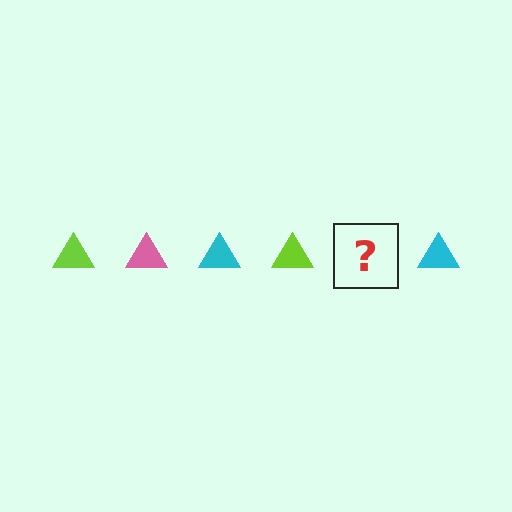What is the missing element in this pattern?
The missing element is a pink triangle.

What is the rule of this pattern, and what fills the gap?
The rule is that the pattern cycles through lime, pink, cyan triangles. The gap should be filled with a pink triangle.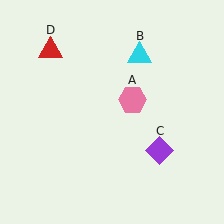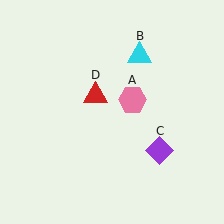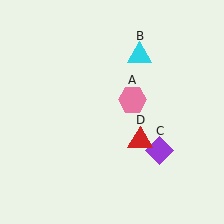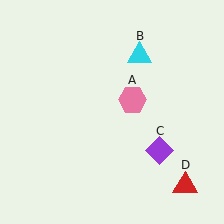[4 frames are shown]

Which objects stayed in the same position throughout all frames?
Pink hexagon (object A) and cyan triangle (object B) and purple diamond (object C) remained stationary.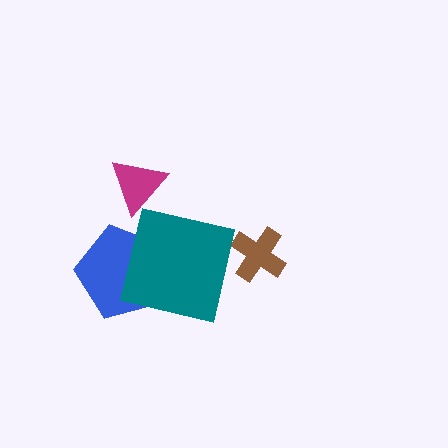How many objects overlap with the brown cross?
0 objects overlap with the brown cross.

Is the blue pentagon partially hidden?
Yes, it is partially covered by another shape.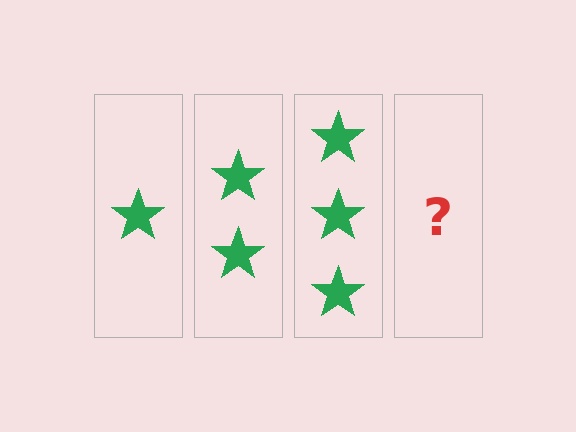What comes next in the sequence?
The next element should be 4 stars.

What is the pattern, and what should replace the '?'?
The pattern is that each step adds one more star. The '?' should be 4 stars.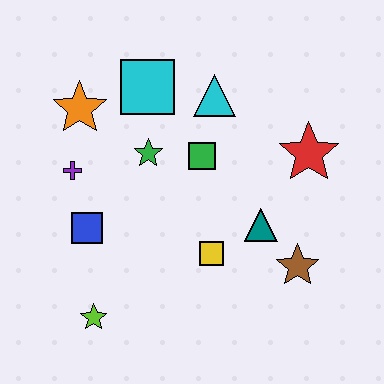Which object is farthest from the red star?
The lime star is farthest from the red star.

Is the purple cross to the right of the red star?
No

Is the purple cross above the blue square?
Yes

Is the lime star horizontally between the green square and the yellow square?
No